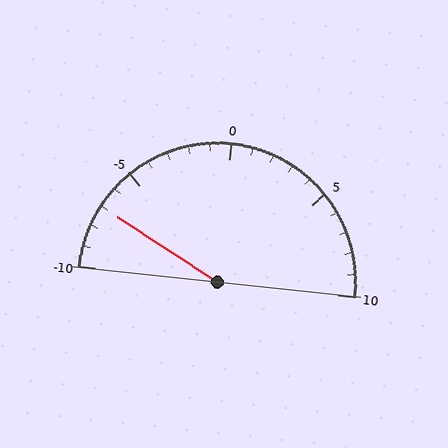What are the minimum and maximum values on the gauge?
The gauge ranges from -10 to 10.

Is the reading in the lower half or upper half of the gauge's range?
The reading is in the lower half of the range (-10 to 10).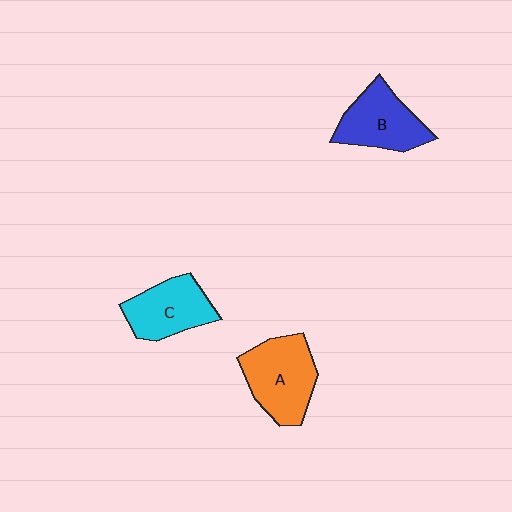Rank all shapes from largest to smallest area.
From largest to smallest: A (orange), B (blue), C (cyan).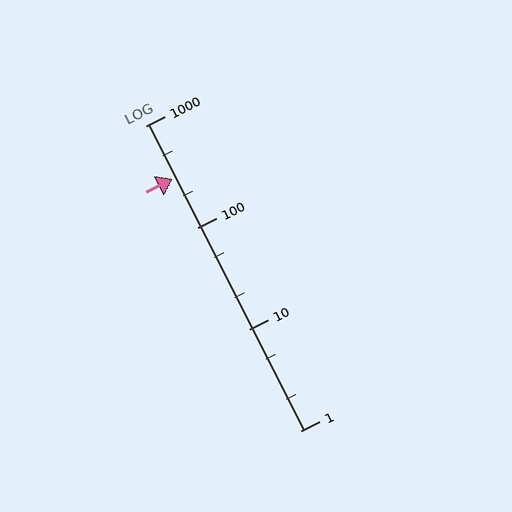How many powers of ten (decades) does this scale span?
The scale spans 3 decades, from 1 to 1000.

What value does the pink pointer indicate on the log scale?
The pointer indicates approximately 300.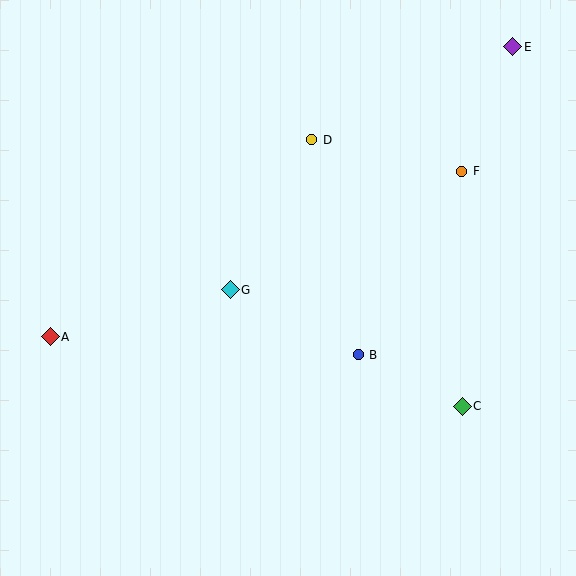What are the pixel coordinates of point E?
Point E is at (513, 47).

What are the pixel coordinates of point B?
Point B is at (358, 355).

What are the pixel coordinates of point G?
Point G is at (230, 290).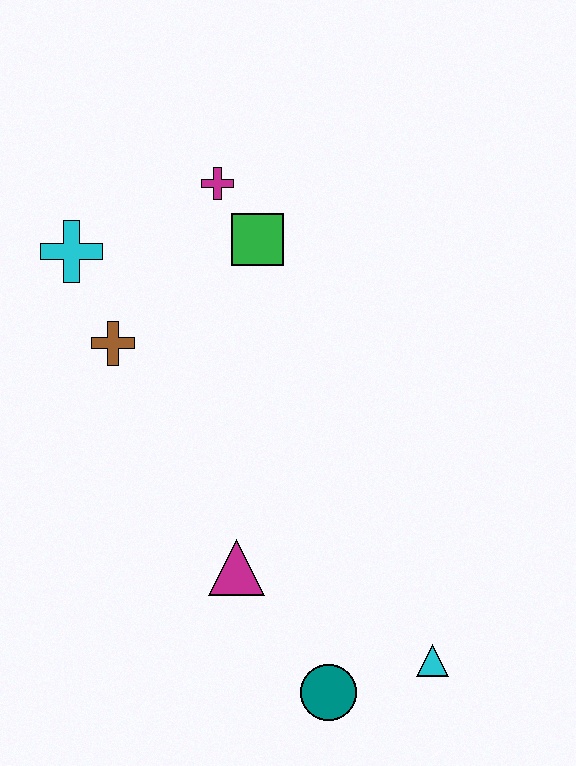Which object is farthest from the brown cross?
The cyan triangle is farthest from the brown cross.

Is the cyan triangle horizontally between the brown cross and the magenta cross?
No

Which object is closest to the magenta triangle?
The teal circle is closest to the magenta triangle.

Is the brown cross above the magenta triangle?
Yes